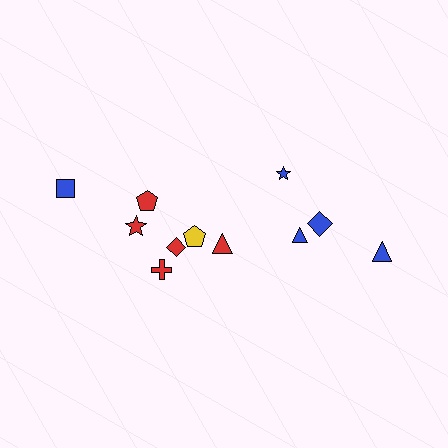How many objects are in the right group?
There are 4 objects.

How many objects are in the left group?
There are 7 objects.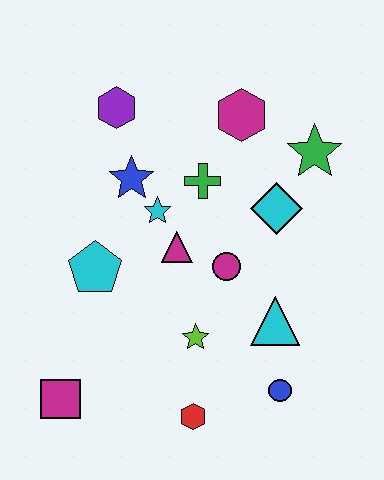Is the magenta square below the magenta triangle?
Yes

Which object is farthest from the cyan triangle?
The purple hexagon is farthest from the cyan triangle.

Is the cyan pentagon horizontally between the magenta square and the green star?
Yes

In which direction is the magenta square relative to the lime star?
The magenta square is to the left of the lime star.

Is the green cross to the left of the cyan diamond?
Yes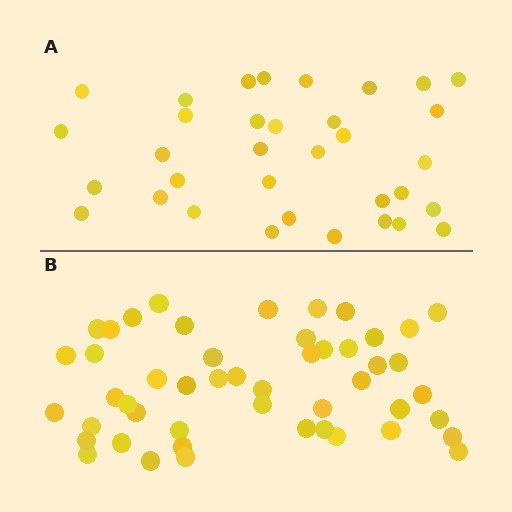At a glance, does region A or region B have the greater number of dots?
Region B (the bottom region) has more dots.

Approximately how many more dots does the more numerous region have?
Region B has approximately 15 more dots than region A.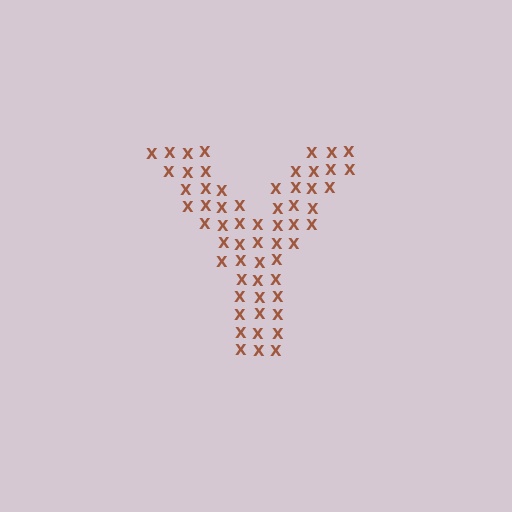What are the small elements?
The small elements are letter X's.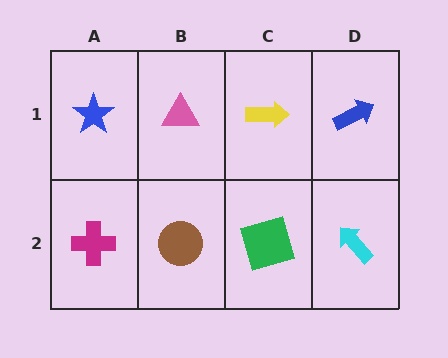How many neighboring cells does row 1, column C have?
3.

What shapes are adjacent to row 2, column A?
A blue star (row 1, column A), a brown circle (row 2, column B).